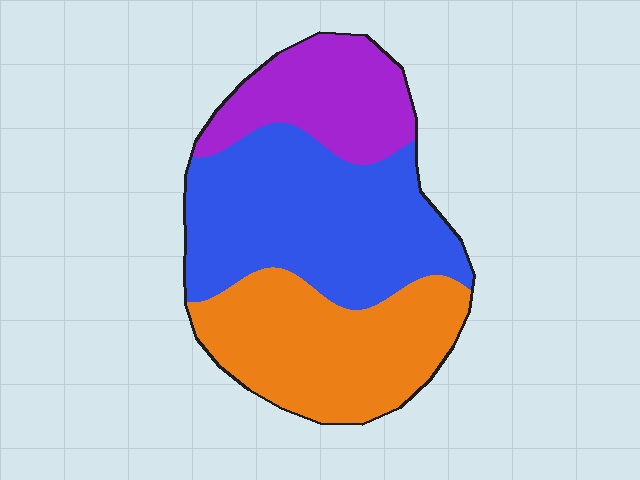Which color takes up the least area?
Purple, at roughly 20%.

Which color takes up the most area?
Blue, at roughly 45%.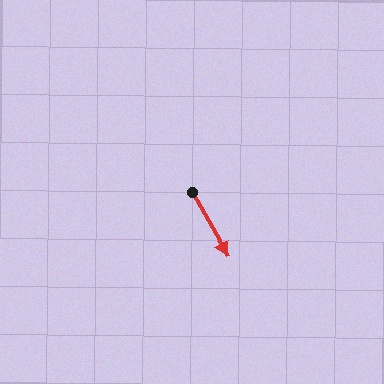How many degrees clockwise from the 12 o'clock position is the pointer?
Approximately 150 degrees.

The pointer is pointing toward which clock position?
Roughly 5 o'clock.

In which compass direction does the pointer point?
Southeast.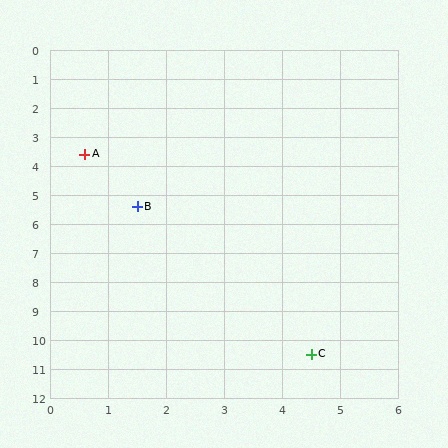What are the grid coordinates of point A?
Point A is at approximately (0.6, 3.6).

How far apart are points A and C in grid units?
Points A and C are about 7.9 grid units apart.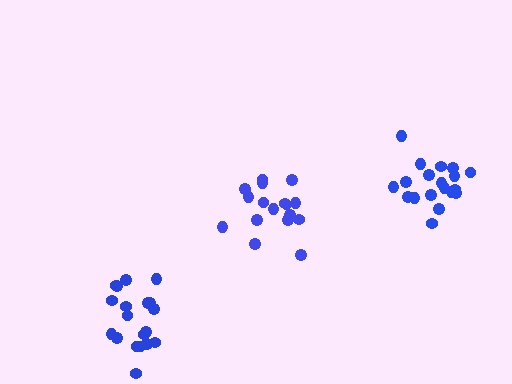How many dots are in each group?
Group 1: 19 dots, Group 2: 17 dots, Group 3: 19 dots (55 total).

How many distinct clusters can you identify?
There are 3 distinct clusters.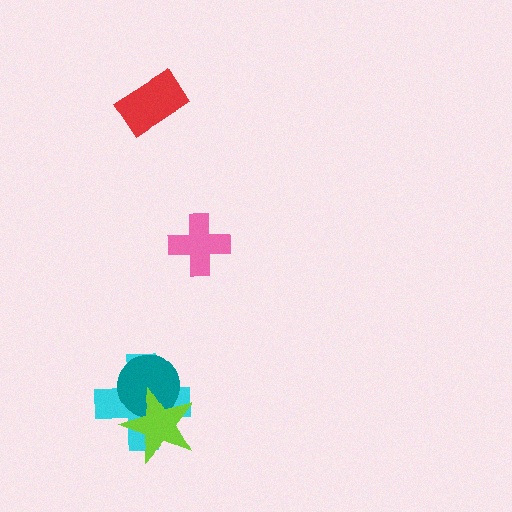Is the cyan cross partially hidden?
Yes, it is partially covered by another shape.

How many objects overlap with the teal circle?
2 objects overlap with the teal circle.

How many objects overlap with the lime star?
2 objects overlap with the lime star.